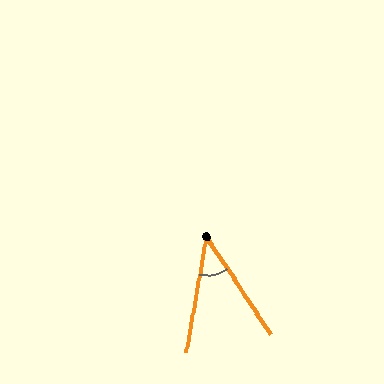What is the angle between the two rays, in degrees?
Approximately 43 degrees.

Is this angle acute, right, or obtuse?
It is acute.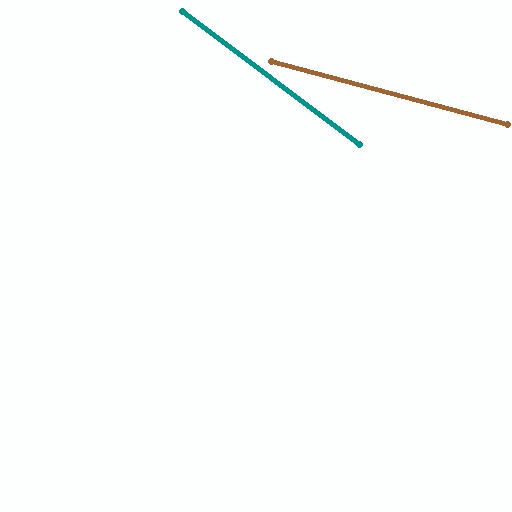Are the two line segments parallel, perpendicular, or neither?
Neither parallel nor perpendicular — they differ by about 22°.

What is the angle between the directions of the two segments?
Approximately 22 degrees.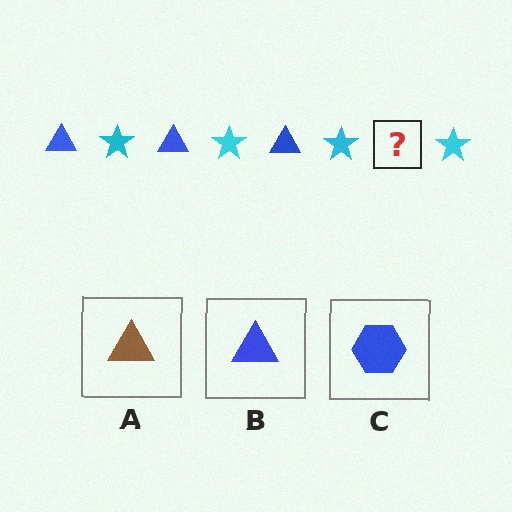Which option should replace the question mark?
Option B.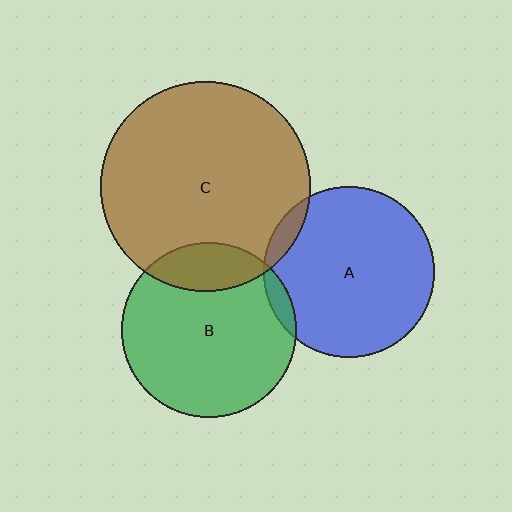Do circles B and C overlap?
Yes.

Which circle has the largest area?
Circle C (brown).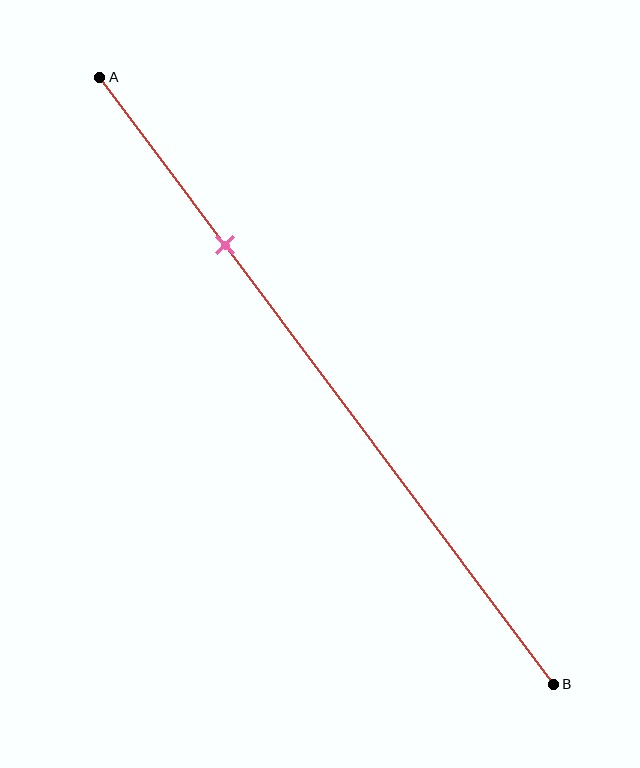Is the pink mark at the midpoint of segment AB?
No, the mark is at about 30% from A, not at the 50% midpoint.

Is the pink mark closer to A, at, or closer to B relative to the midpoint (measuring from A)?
The pink mark is closer to point A than the midpoint of segment AB.